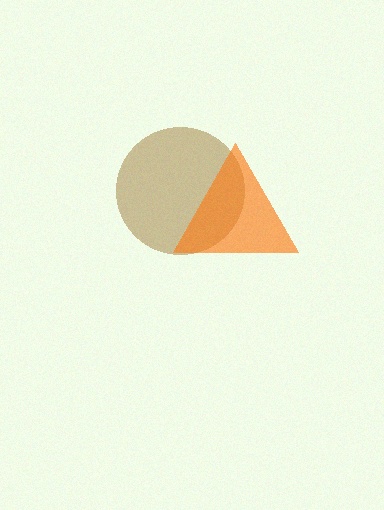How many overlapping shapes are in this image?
There are 2 overlapping shapes in the image.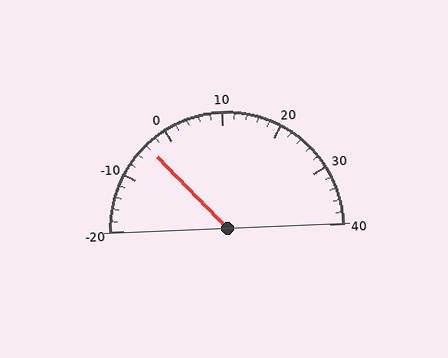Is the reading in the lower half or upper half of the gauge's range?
The reading is in the lower half of the range (-20 to 40).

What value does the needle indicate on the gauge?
The needle indicates approximately -4.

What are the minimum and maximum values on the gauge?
The gauge ranges from -20 to 40.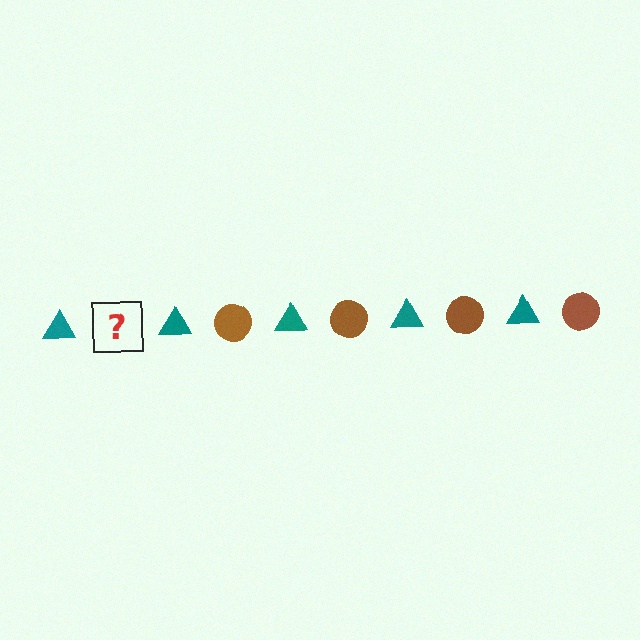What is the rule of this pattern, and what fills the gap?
The rule is that the pattern alternates between teal triangle and brown circle. The gap should be filled with a brown circle.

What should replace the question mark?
The question mark should be replaced with a brown circle.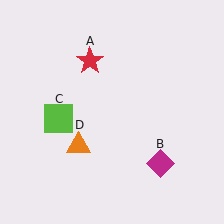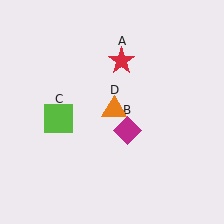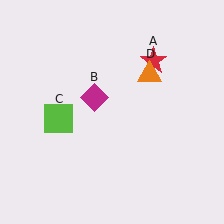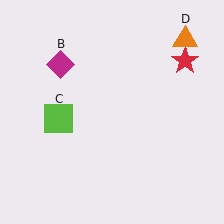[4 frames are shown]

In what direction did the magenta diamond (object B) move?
The magenta diamond (object B) moved up and to the left.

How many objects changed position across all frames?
3 objects changed position: red star (object A), magenta diamond (object B), orange triangle (object D).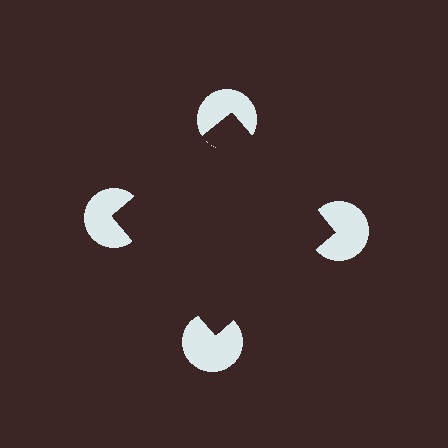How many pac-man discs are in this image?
There are 4 — one at each vertex of the illusory square.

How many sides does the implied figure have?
4 sides.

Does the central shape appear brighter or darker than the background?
It typically appears slightly darker than the background, even though no actual brightness change is drawn.